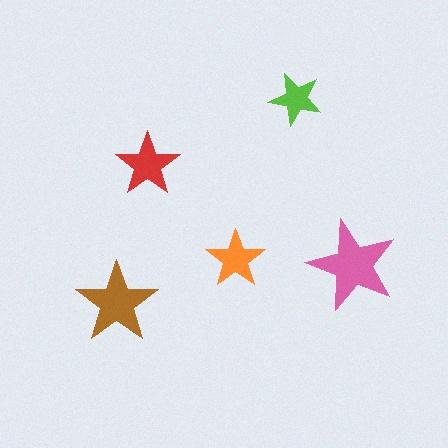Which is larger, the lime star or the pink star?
The pink one.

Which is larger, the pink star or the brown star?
The pink one.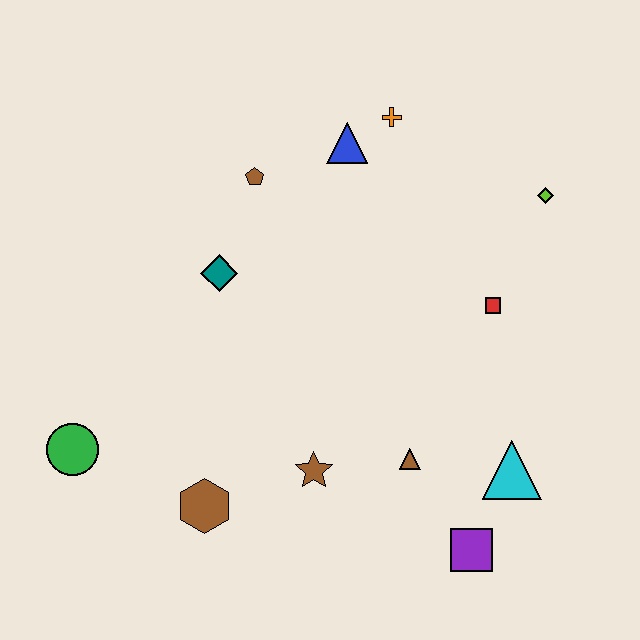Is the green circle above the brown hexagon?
Yes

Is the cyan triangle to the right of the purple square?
Yes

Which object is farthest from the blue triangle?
The purple square is farthest from the blue triangle.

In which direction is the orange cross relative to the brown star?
The orange cross is above the brown star.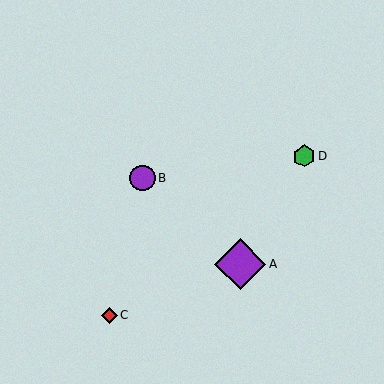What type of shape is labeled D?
Shape D is a green hexagon.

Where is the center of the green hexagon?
The center of the green hexagon is at (304, 156).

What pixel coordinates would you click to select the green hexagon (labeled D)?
Click at (304, 156) to select the green hexagon D.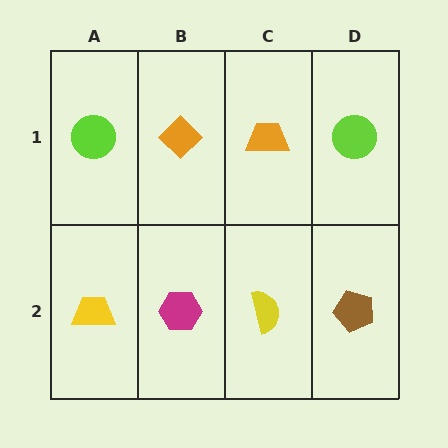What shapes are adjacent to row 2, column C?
An orange trapezoid (row 1, column C), a magenta hexagon (row 2, column B), a brown pentagon (row 2, column D).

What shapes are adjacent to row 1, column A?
A yellow trapezoid (row 2, column A), an orange diamond (row 1, column B).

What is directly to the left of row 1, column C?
An orange diamond.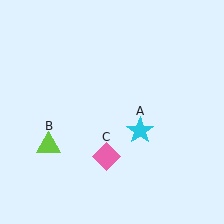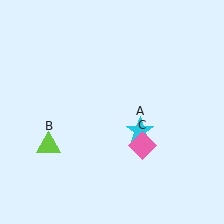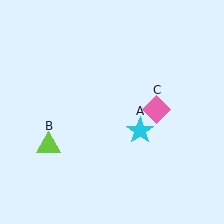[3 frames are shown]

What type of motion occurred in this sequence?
The pink diamond (object C) rotated counterclockwise around the center of the scene.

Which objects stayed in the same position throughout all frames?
Cyan star (object A) and lime triangle (object B) remained stationary.